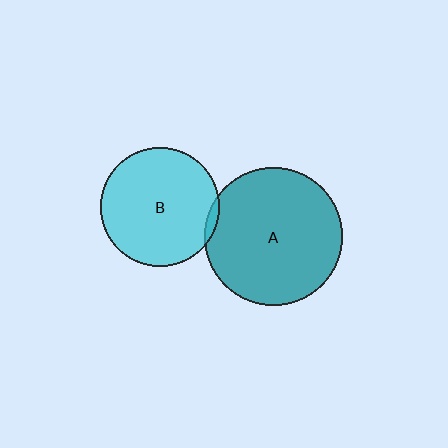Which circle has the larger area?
Circle A (teal).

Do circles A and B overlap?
Yes.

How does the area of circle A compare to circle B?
Approximately 1.3 times.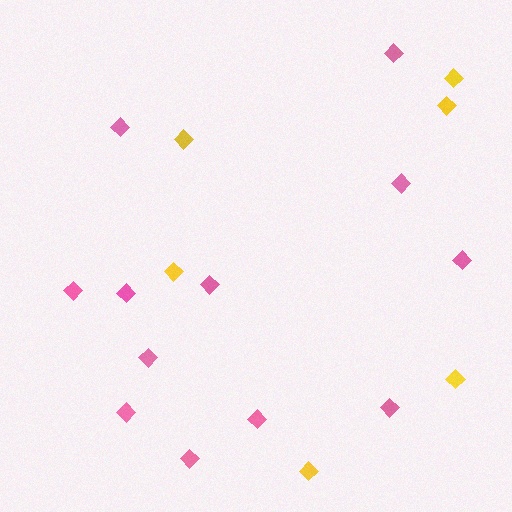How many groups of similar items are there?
There are 2 groups: one group of yellow diamonds (6) and one group of pink diamonds (12).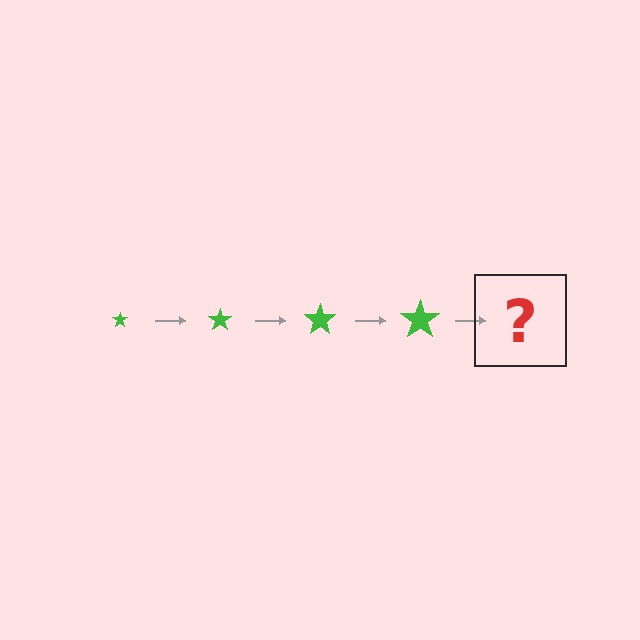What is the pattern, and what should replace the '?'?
The pattern is that the star gets progressively larger each step. The '?' should be a green star, larger than the previous one.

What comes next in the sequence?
The next element should be a green star, larger than the previous one.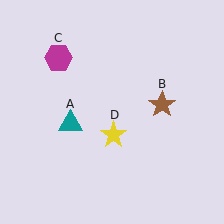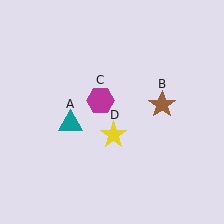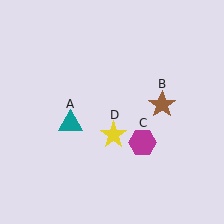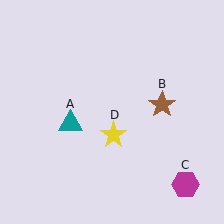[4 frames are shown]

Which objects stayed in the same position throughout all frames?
Teal triangle (object A) and brown star (object B) and yellow star (object D) remained stationary.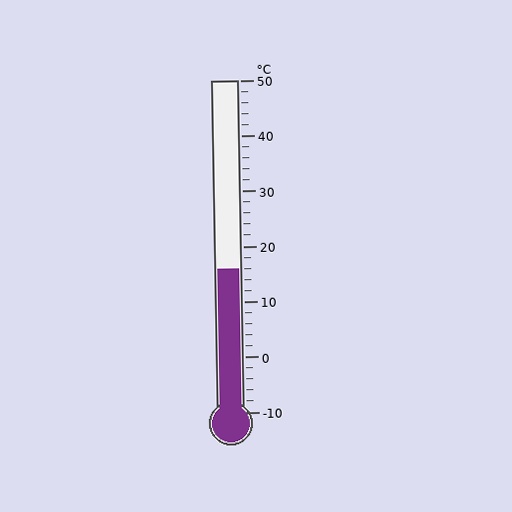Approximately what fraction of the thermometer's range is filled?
The thermometer is filled to approximately 45% of its range.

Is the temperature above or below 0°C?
The temperature is above 0°C.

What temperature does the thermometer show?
The thermometer shows approximately 16°C.